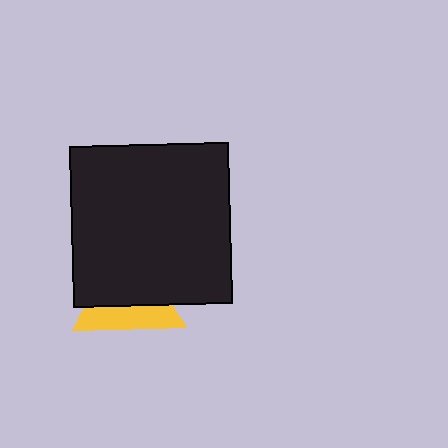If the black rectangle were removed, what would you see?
You would see the complete yellow triangle.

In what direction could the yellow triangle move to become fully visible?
The yellow triangle could move down. That would shift it out from behind the black rectangle entirely.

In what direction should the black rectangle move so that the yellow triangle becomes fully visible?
The black rectangle should move up. That is the shortest direction to clear the overlap and leave the yellow triangle fully visible.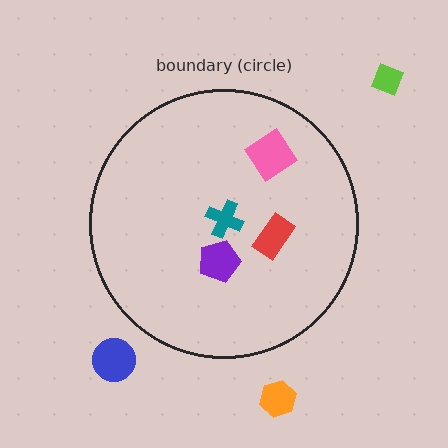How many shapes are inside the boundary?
4 inside, 3 outside.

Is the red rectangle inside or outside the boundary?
Inside.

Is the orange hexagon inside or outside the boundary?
Outside.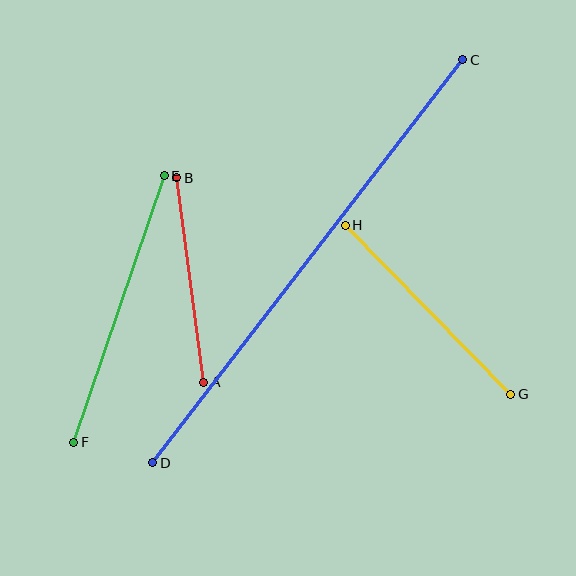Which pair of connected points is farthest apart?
Points C and D are farthest apart.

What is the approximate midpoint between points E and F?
The midpoint is at approximately (119, 309) pixels.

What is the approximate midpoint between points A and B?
The midpoint is at approximately (190, 280) pixels.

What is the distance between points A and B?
The distance is approximately 206 pixels.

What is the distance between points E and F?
The distance is approximately 281 pixels.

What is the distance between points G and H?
The distance is approximately 236 pixels.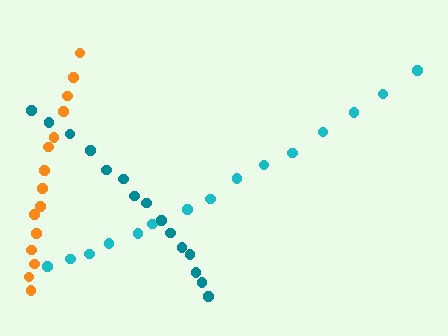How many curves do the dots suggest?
There are 3 distinct paths.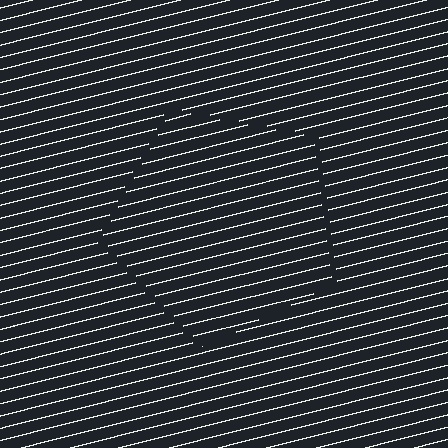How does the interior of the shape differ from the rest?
The interior of the shape contains the same grating, shifted by half a period — the contour is defined by the phase discontinuity where line-ends from the inner and outer gratings abut.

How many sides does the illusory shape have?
5 sides — the line-ends trace a pentagon.